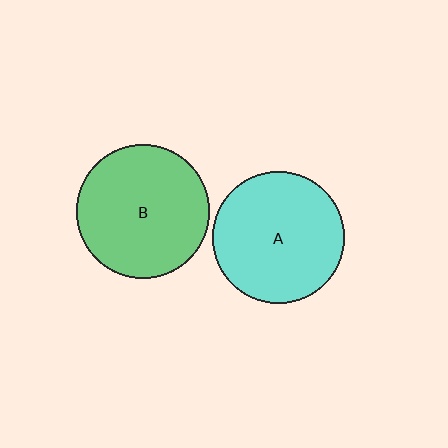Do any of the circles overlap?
No, none of the circles overlap.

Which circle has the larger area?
Circle B (green).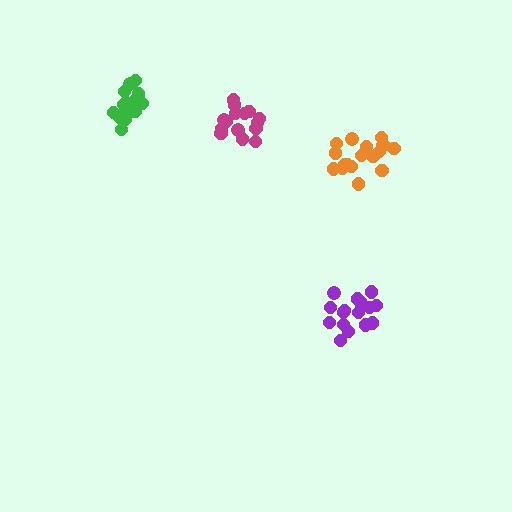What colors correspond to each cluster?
The clusters are colored: orange, purple, green, magenta.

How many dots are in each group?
Group 1: 18 dots, Group 2: 16 dots, Group 3: 15 dots, Group 4: 15 dots (64 total).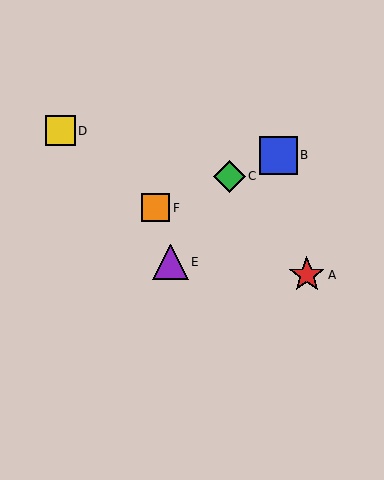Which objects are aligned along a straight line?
Objects B, C, F are aligned along a straight line.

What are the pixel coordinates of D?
Object D is at (61, 131).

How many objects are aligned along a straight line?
3 objects (B, C, F) are aligned along a straight line.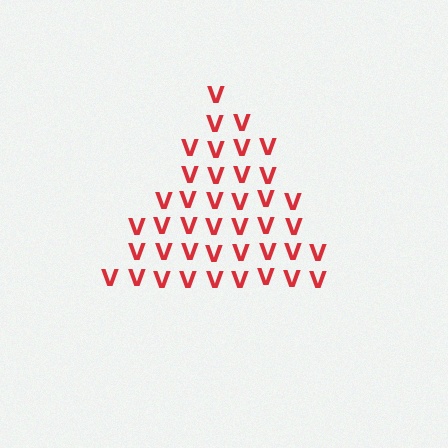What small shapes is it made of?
It is made of small letter V's.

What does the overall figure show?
The overall figure shows a triangle.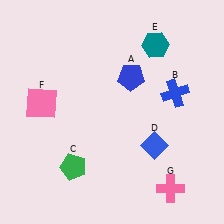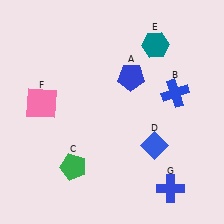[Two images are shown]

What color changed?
The cross (G) changed from pink in Image 1 to blue in Image 2.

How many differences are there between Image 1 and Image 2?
There is 1 difference between the two images.